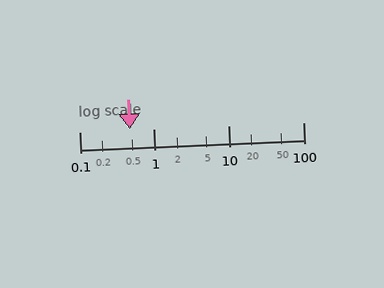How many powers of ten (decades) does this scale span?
The scale spans 3 decades, from 0.1 to 100.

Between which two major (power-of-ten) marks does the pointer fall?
The pointer is between 0.1 and 1.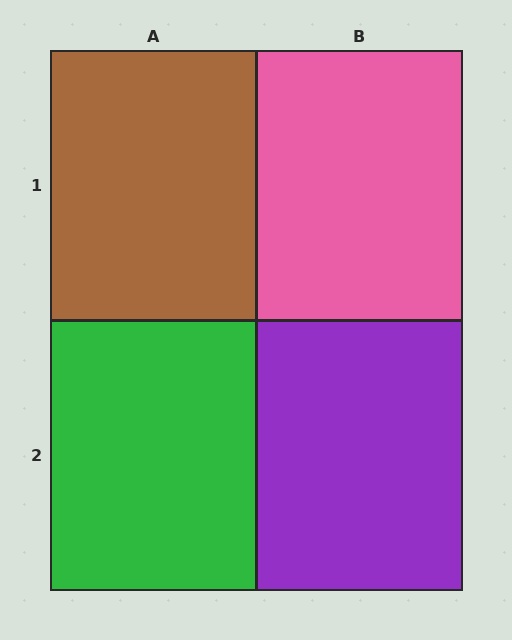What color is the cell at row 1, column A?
Brown.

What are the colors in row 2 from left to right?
Green, purple.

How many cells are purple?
1 cell is purple.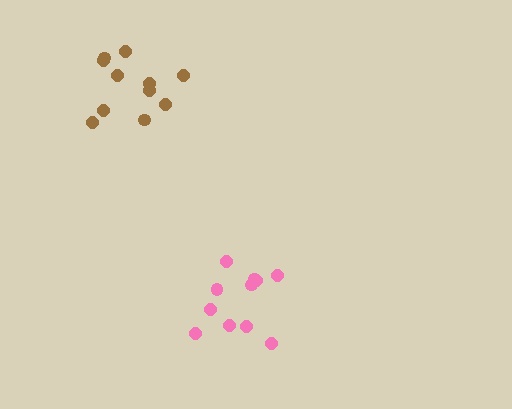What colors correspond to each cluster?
The clusters are colored: pink, brown.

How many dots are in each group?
Group 1: 11 dots, Group 2: 11 dots (22 total).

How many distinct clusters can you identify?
There are 2 distinct clusters.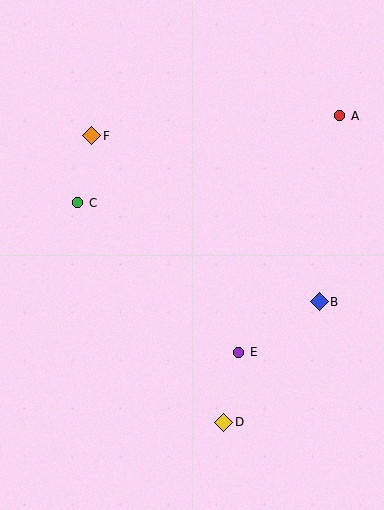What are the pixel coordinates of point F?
Point F is at (92, 136).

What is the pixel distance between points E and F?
The distance between E and F is 262 pixels.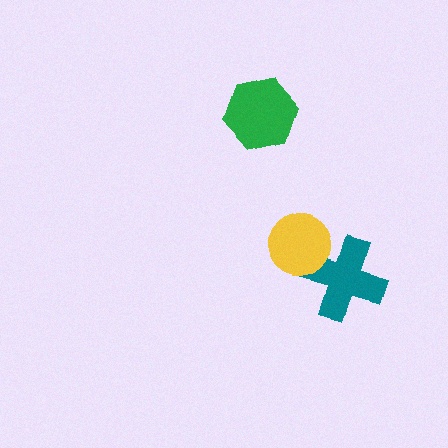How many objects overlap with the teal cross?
1 object overlaps with the teal cross.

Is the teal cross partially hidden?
Yes, it is partially covered by another shape.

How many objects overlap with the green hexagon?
0 objects overlap with the green hexagon.